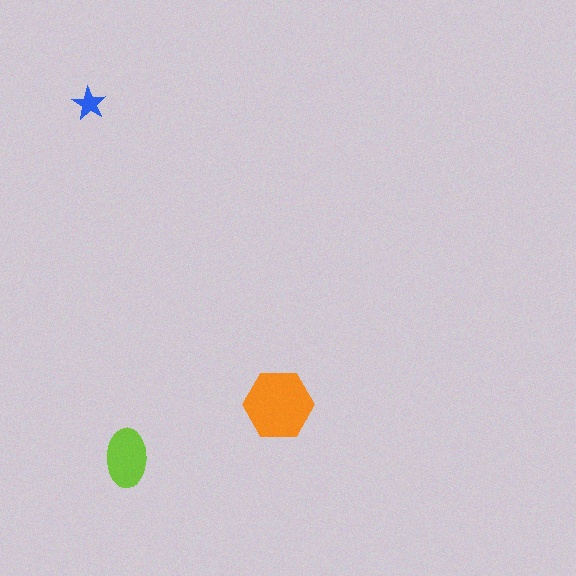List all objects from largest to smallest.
The orange hexagon, the lime ellipse, the blue star.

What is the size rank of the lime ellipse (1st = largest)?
2nd.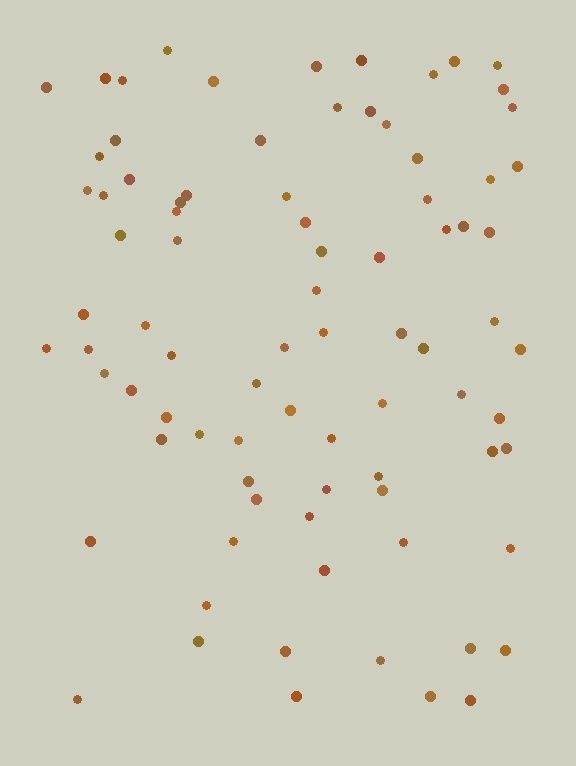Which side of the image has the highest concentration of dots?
The top.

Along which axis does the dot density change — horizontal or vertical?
Vertical.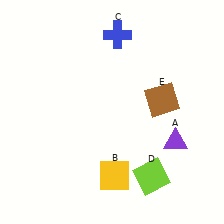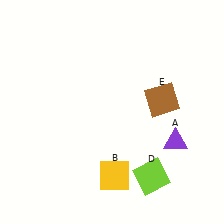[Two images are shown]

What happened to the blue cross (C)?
The blue cross (C) was removed in Image 2. It was in the top-right area of Image 1.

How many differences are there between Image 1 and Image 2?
There is 1 difference between the two images.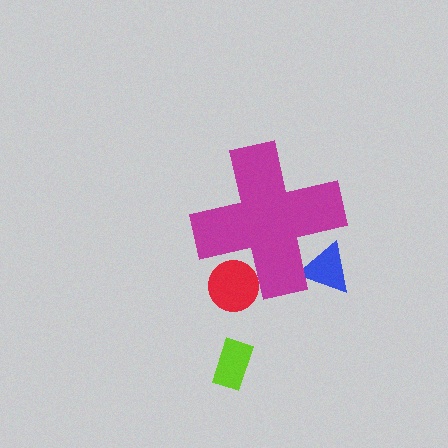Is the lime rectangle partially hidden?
No, the lime rectangle is fully visible.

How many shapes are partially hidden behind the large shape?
2 shapes are partially hidden.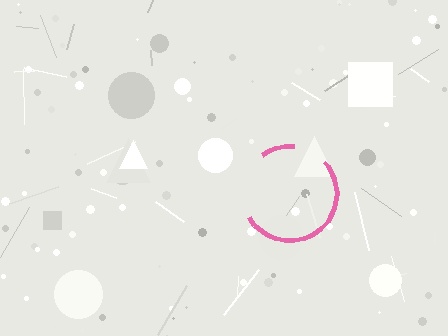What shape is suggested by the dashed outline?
The dashed outline suggests a circle.